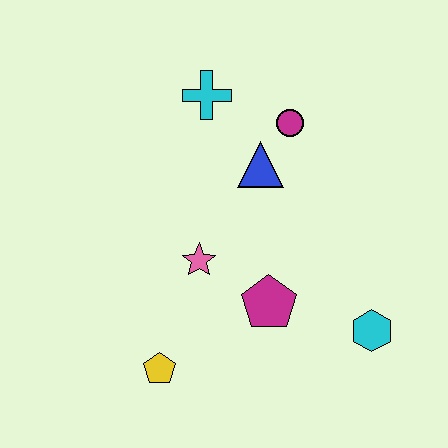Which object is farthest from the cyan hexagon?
The cyan cross is farthest from the cyan hexagon.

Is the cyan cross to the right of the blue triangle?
No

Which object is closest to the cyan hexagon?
The magenta pentagon is closest to the cyan hexagon.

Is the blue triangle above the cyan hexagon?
Yes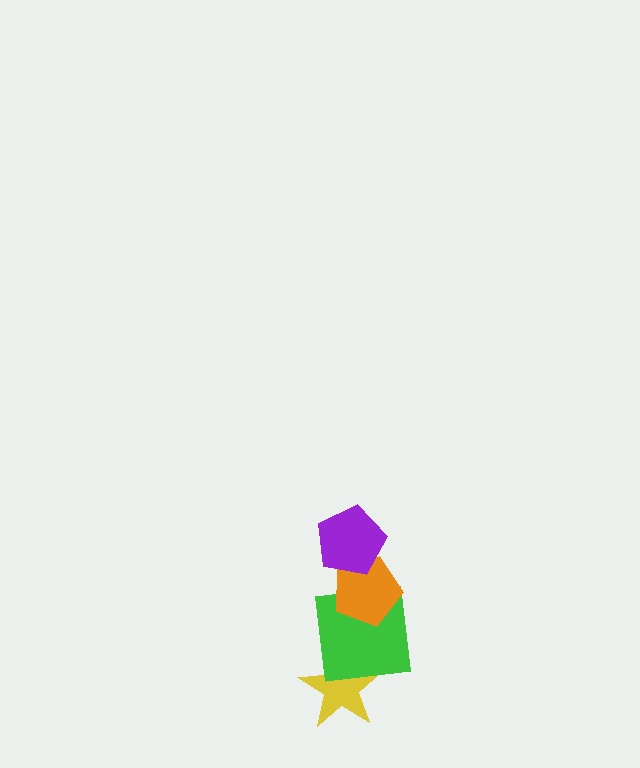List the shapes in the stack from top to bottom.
From top to bottom: the purple pentagon, the orange pentagon, the green square, the yellow star.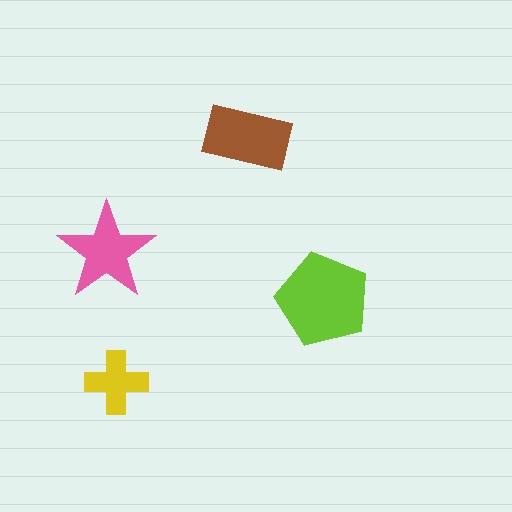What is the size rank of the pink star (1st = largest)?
3rd.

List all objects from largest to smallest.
The lime pentagon, the brown rectangle, the pink star, the yellow cross.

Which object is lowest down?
The yellow cross is bottommost.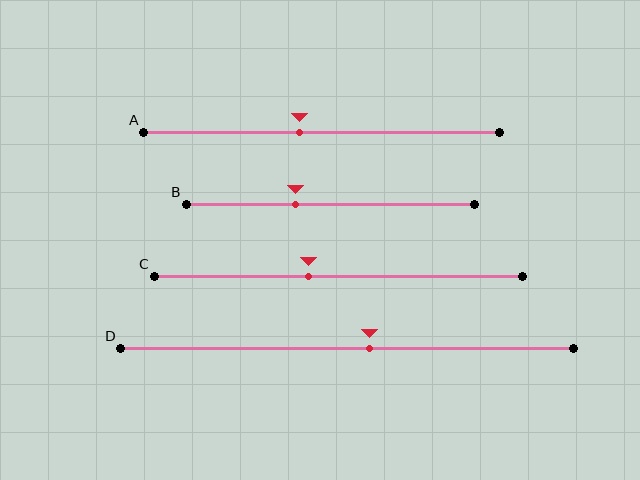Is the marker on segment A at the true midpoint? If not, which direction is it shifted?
No, the marker on segment A is shifted to the left by about 6% of the segment length.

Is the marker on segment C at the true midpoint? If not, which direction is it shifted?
No, the marker on segment C is shifted to the left by about 8% of the segment length.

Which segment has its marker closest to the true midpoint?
Segment D has its marker closest to the true midpoint.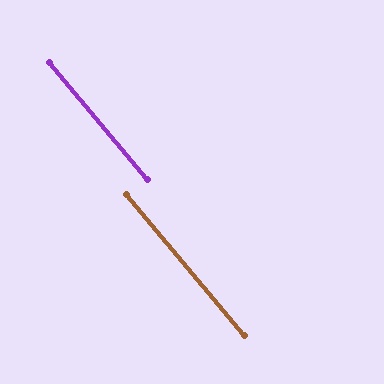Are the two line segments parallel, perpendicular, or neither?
Parallel — their directions differ by only 0.3°.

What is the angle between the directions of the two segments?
Approximately 0 degrees.